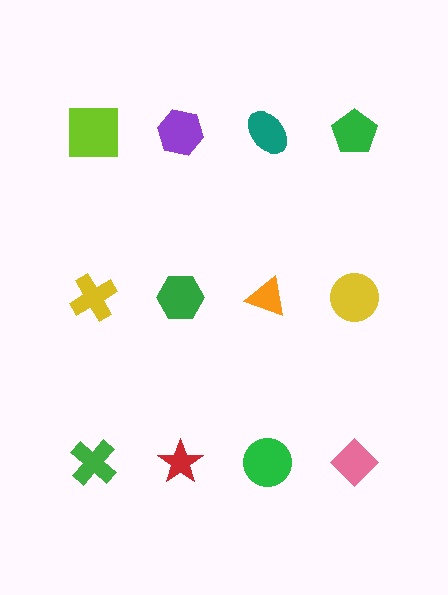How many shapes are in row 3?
4 shapes.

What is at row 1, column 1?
A lime square.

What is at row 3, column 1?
A green cross.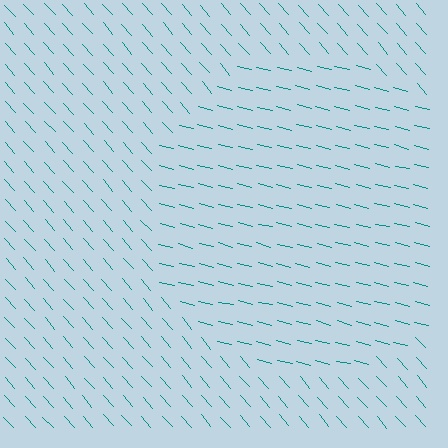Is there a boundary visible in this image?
Yes, there is a texture boundary formed by a change in line orientation.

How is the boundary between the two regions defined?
The boundary is defined purely by a change in line orientation (approximately 35 degrees difference). All lines are the same color and thickness.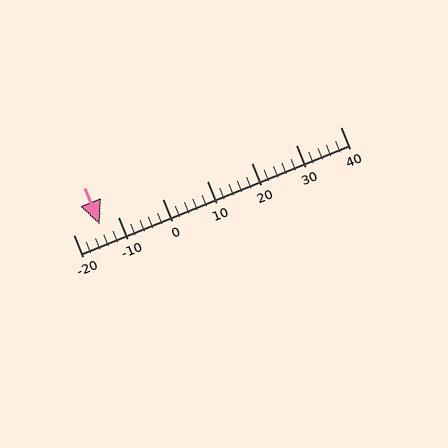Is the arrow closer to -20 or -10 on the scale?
The arrow is closer to -10.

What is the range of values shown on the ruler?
The ruler shows values from -20 to 40.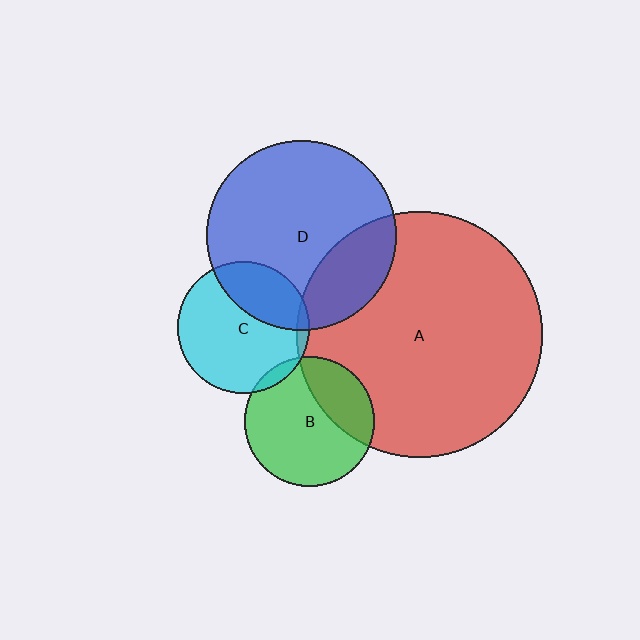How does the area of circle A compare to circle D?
Approximately 1.7 times.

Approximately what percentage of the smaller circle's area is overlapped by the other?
Approximately 25%.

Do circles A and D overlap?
Yes.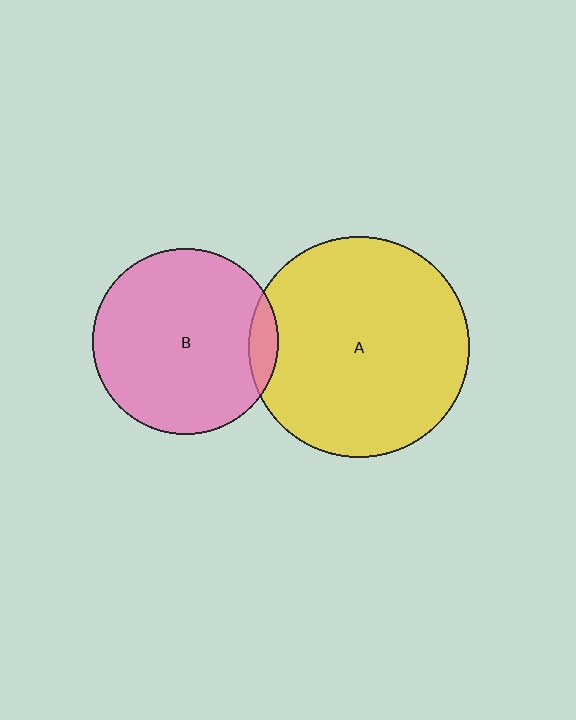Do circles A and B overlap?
Yes.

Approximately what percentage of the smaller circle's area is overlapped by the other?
Approximately 10%.